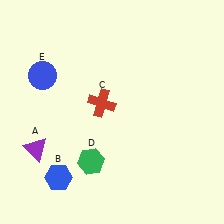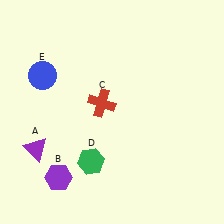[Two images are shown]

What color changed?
The hexagon (B) changed from blue in Image 1 to purple in Image 2.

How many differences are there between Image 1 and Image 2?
There is 1 difference between the two images.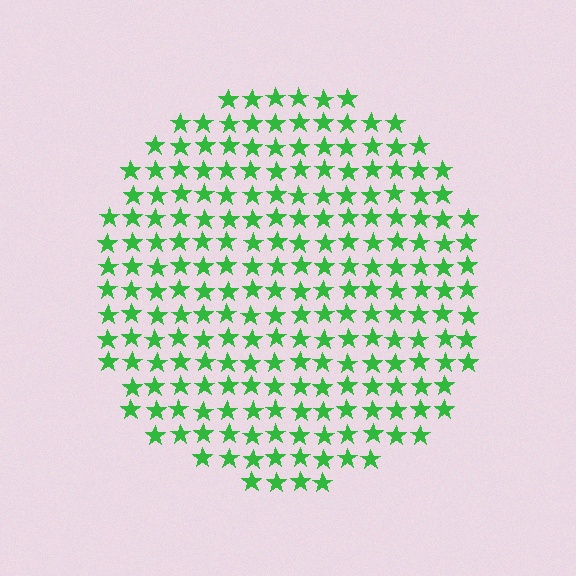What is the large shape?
The large shape is a circle.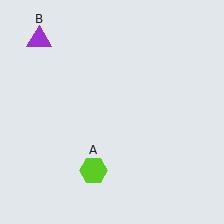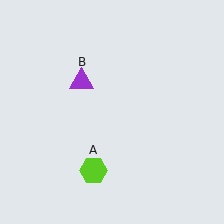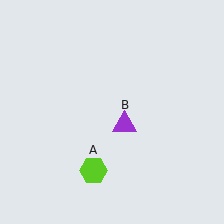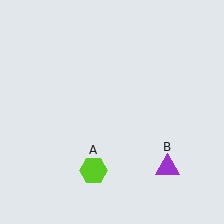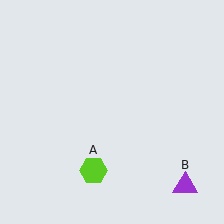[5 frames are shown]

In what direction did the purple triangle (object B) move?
The purple triangle (object B) moved down and to the right.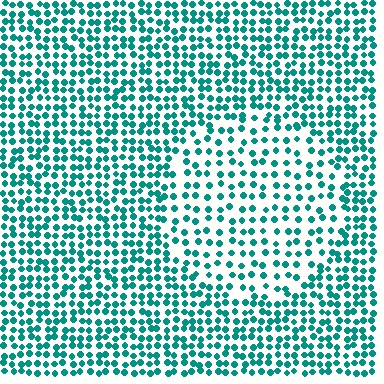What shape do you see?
I see a circle.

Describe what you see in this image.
The image contains small teal elements arranged at two different densities. A circle-shaped region is visible where the elements are less densely packed than the surrounding area.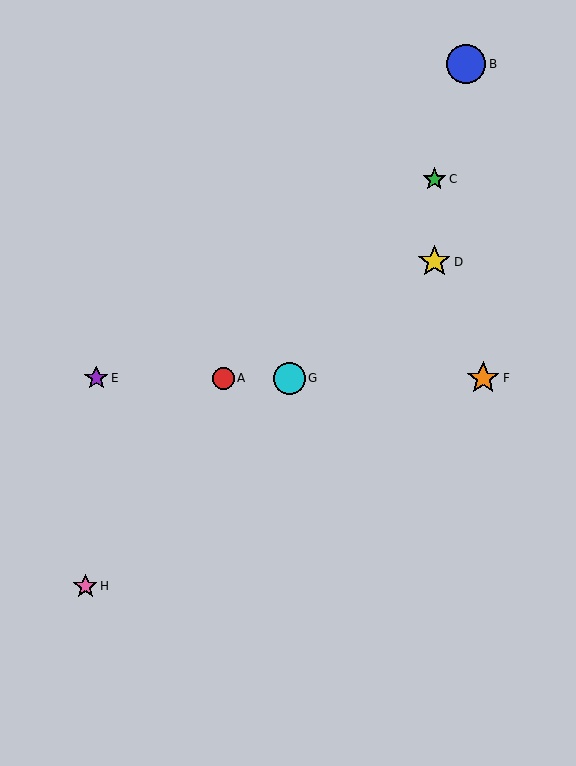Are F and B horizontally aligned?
No, F is at y≈378 and B is at y≈64.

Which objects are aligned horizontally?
Objects A, E, F, G are aligned horizontally.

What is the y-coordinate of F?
Object F is at y≈378.